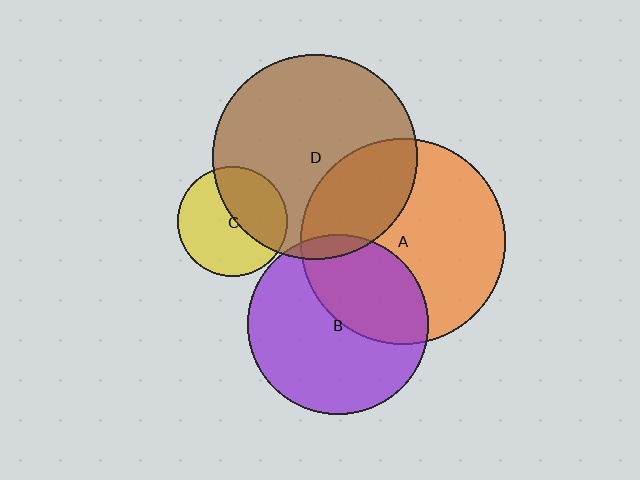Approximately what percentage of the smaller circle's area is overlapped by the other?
Approximately 40%.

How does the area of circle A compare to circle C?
Approximately 3.5 times.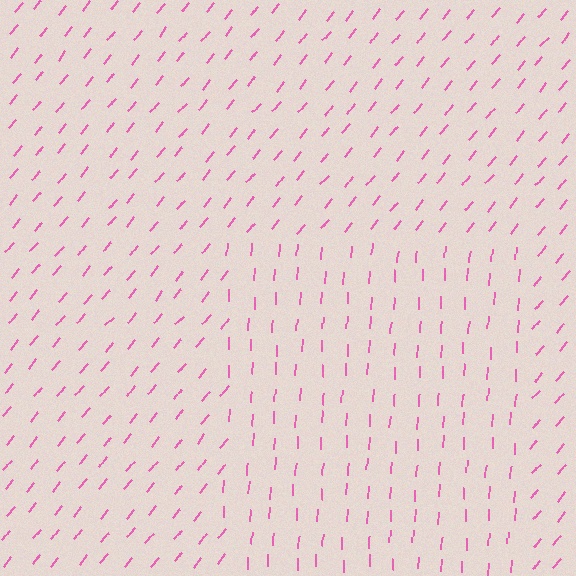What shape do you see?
I see a rectangle.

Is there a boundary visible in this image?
Yes, there is a texture boundary formed by a change in line orientation.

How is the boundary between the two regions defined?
The boundary is defined purely by a change in line orientation (approximately 36 degrees difference). All lines are the same color and thickness.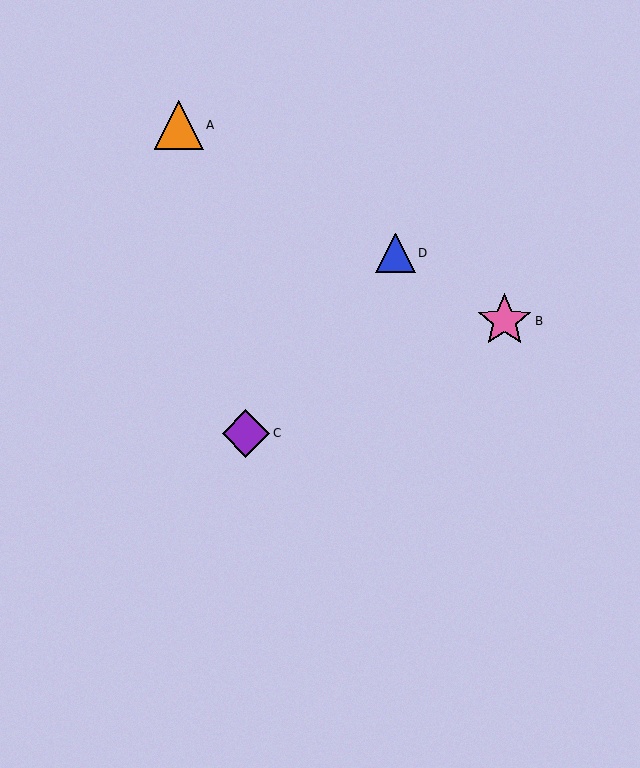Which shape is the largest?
The pink star (labeled B) is the largest.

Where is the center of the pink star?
The center of the pink star is at (505, 321).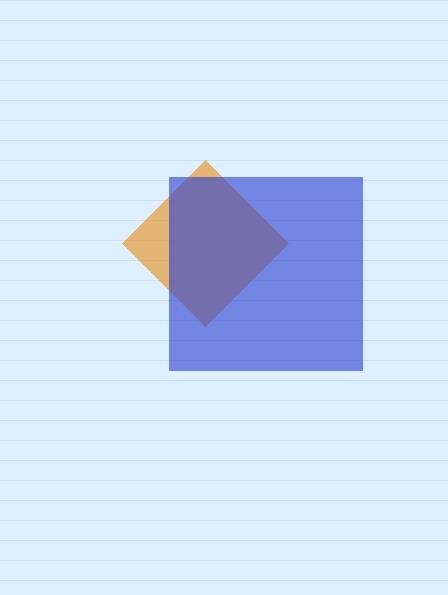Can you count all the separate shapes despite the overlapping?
Yes, there are 2 separate shapes.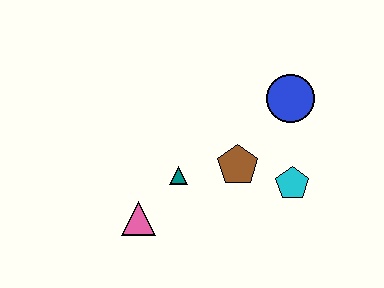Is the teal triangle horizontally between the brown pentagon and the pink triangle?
Yes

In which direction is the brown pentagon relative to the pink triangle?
The brown pentagon is to the right of the pink triangle.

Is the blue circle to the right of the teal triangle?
Yes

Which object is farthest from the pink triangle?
The blue circle is farthest from the pink triangle.